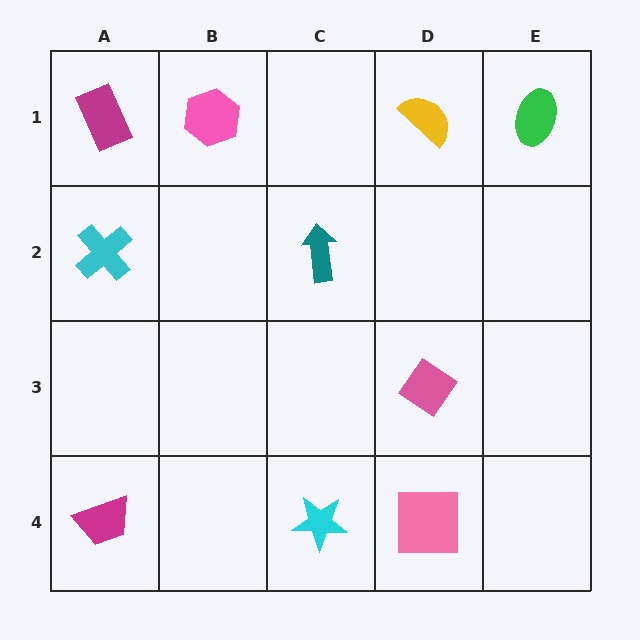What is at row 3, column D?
A pink diamond.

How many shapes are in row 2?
2 shapes.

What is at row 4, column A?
A magenta trapezoid.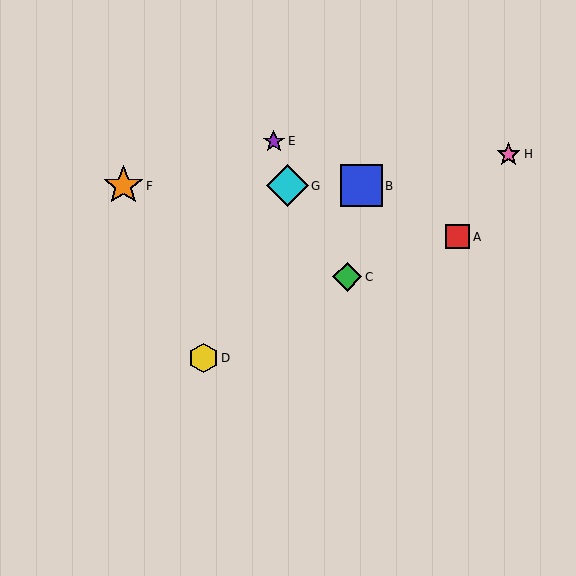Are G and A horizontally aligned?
No, G is at y≈186 and A is at y≈237.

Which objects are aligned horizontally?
Objects B, F, G are aligned horizontally.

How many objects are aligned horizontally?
3 objects (B, F, G) are aligned horizontally.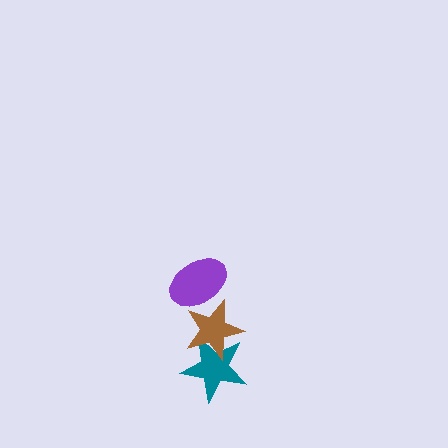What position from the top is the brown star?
The brown star is 2nd from the top.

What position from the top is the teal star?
The teal star is 3rd from the top.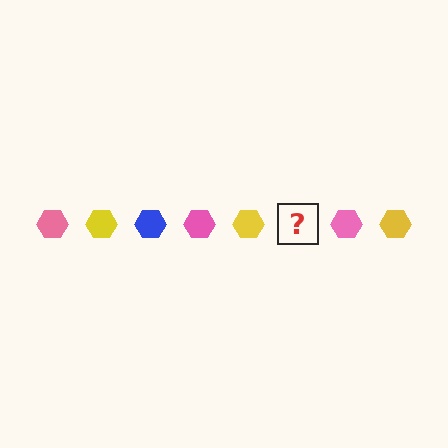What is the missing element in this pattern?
The missing element is a blue hexagon.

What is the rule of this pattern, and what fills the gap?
The rule is that the pattern cycles through pink, yellow, blue hexagons. The gap should be filled with a blue hexagon.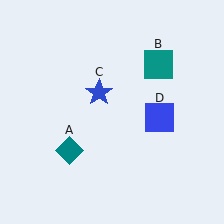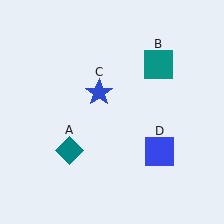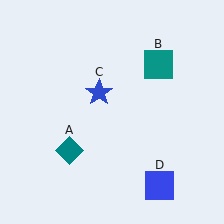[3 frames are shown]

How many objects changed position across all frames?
1 object changed position: blue square (object D).